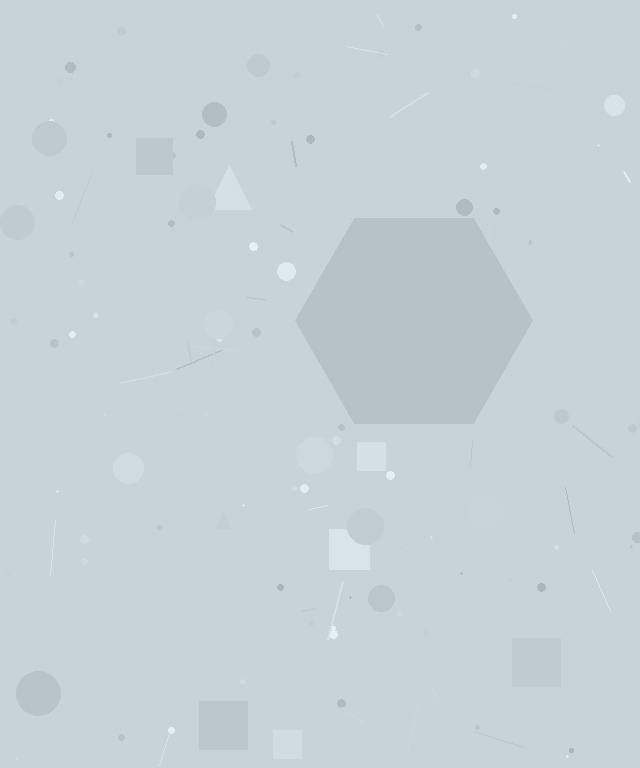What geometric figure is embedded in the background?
A hexagon is embedded in the background.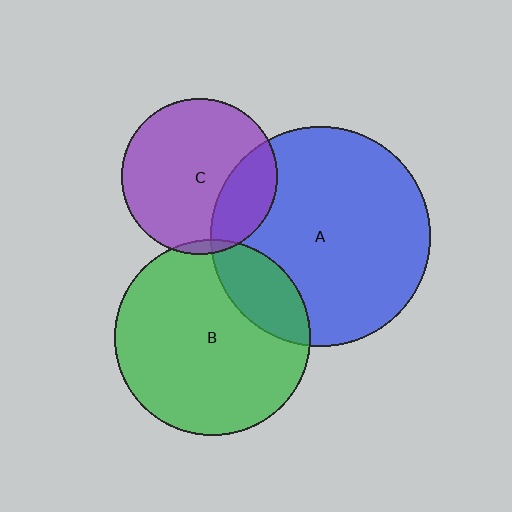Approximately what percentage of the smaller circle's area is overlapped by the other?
Approximately 25%.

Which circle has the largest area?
Circle A (blue).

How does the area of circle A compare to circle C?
Approximately 2.0 times.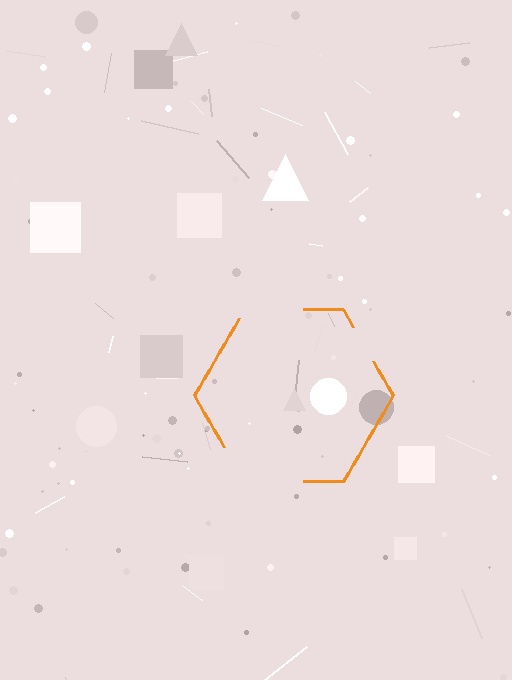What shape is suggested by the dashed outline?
The dashed outline suggests a hexagon.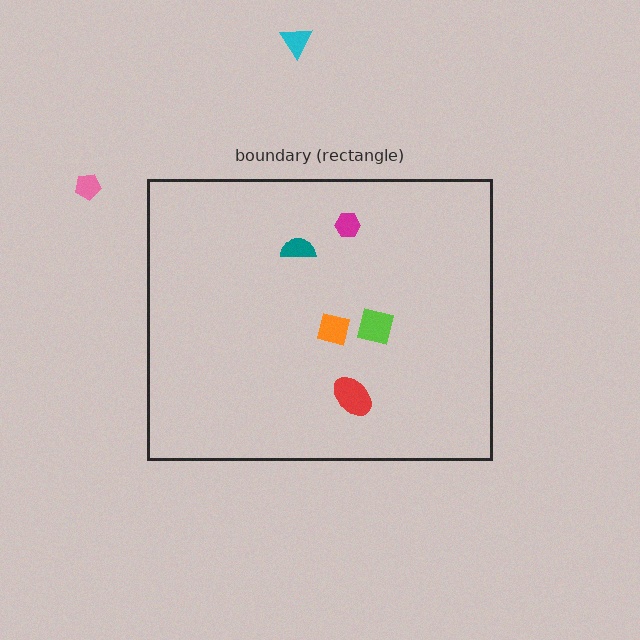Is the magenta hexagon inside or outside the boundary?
Inside.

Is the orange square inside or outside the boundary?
Inside.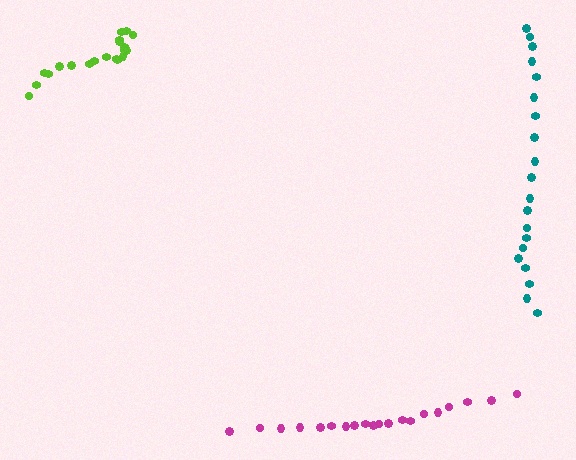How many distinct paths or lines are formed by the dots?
There are 3 distinct paths.